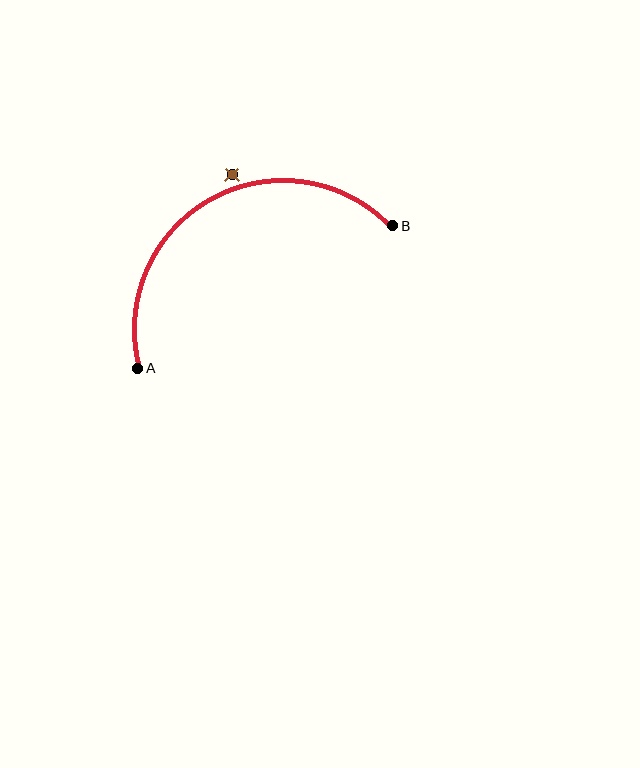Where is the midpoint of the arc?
The arc midpoint is the point on the curve farthest from the straight line joining A and B. It sits above that line.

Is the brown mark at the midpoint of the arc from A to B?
No — the brown mark does not lie on the arc at all. It sits slightly outside the curve.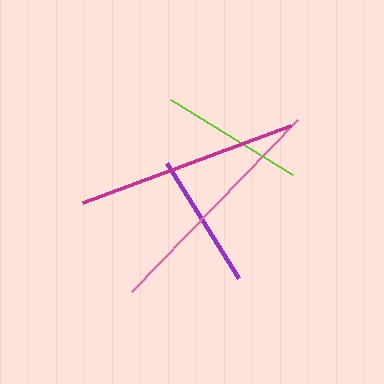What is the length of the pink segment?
The pink segment is approximately 239 pixels long.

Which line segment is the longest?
The pink line is the longest at approximately 239 pixels.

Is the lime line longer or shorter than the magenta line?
The magenta line is longer than the lime line.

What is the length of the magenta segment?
The magenta segment is approximately 222 pixels long.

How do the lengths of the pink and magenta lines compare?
The pink and magenta lines are approximately the same length.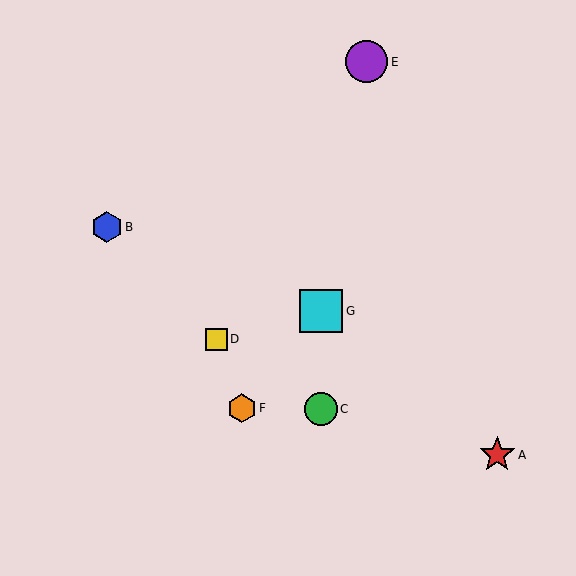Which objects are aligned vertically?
Objects C, G are aligned vertically.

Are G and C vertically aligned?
Yes, both are at x≈321.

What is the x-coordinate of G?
Object G is at x≈321.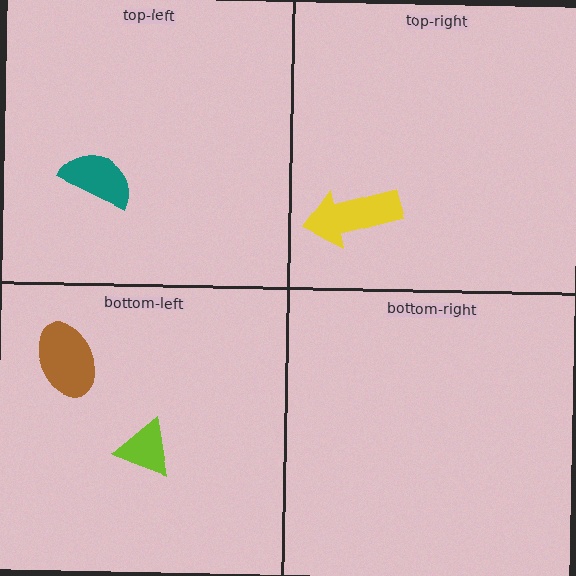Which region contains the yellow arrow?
The top-right region.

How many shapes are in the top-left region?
1.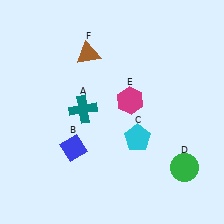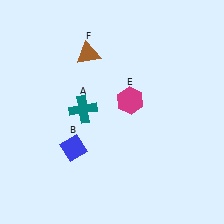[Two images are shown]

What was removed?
The green circle (D), the cyan pentagon (C) were removed in Image 2.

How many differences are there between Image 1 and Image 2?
There are 2 differences between the two images.